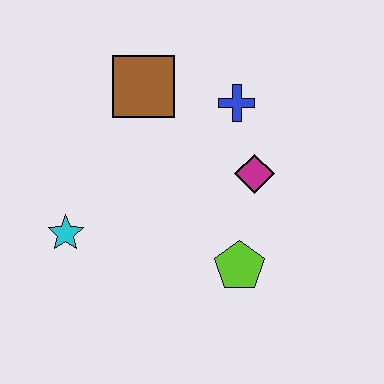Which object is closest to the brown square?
The blue cross is closest to the brown square.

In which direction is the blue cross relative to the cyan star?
The blue cross is to the right of the cyan star.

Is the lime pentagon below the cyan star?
Yes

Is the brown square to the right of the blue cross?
No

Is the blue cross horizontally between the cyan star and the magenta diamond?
Yes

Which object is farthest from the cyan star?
The blue cross is farthest from the cyan star.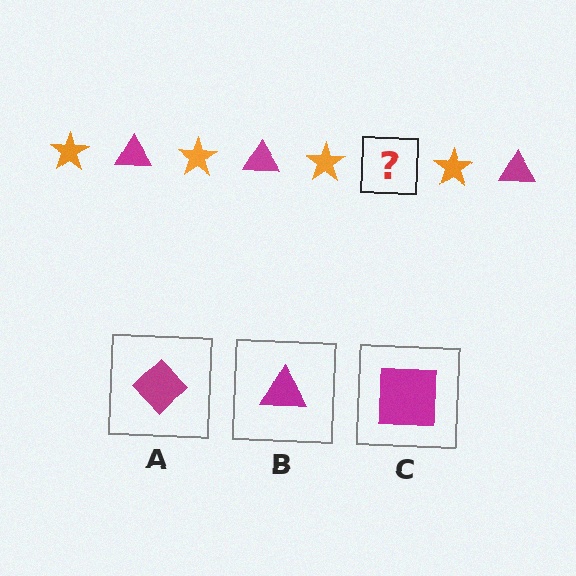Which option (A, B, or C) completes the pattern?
B.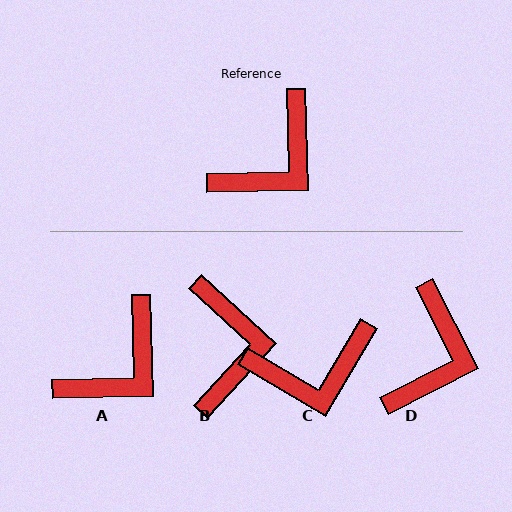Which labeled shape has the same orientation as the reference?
A.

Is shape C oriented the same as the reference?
No, it is off by about 32 degrees.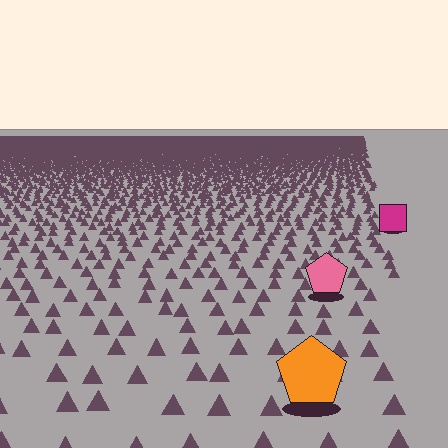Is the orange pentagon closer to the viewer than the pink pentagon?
Yes. The orange pentagon is closer — you can tell from the texture gradient: the ground texture is coarser near it.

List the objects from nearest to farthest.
From nearest to farthest: the orange pentagon, the pink pentagon, the magenta square.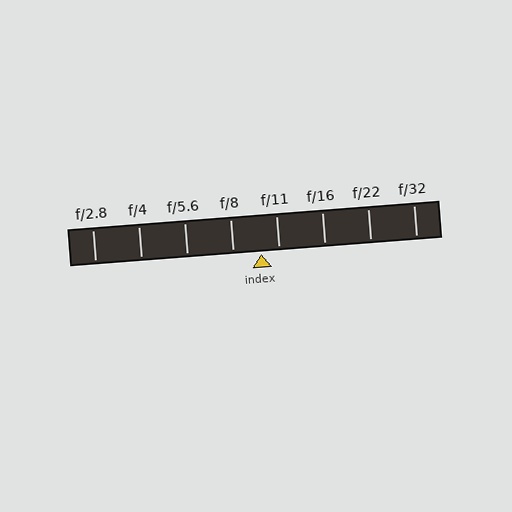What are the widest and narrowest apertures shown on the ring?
The widest aperture shown is f/2.8 and the narrowest is f/32.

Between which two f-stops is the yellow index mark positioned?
The index mark is between f/8 and f/11.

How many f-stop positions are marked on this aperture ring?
There are 8 f-stop positions marked.